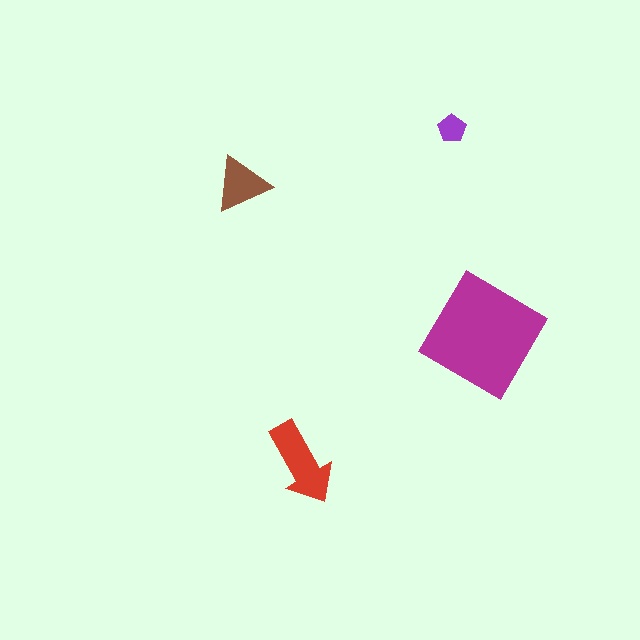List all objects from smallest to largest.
The purple pentagon, the brown triangle, the red arrow, the magenta diamond.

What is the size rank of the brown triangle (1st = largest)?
3rd.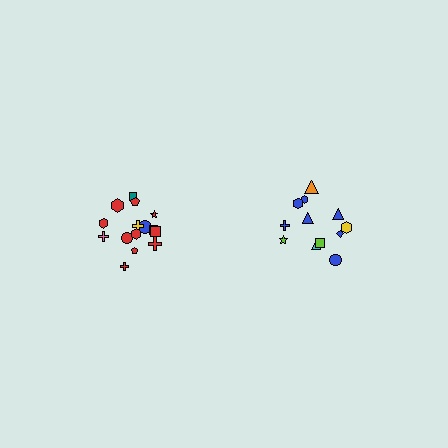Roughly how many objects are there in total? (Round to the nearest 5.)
Roughly 25 objects in total.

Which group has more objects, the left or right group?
The left group.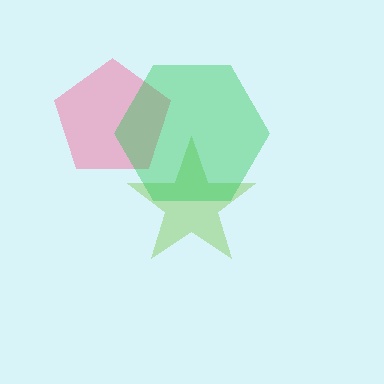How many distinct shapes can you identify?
There are 3 distinct shapes: a pink pentagon, a lime star, a green hexagon.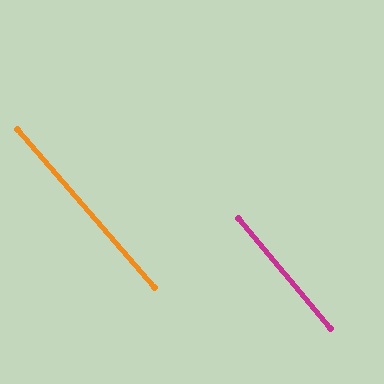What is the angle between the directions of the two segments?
Approximately 1 degree.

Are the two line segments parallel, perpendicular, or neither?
Parallel — their directions differ by only 0.9°.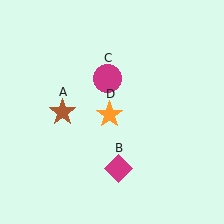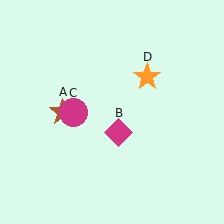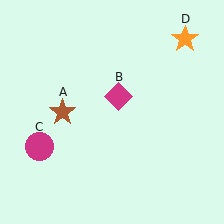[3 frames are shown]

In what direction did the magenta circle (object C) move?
The magenta circle (object C) moved down and to the left.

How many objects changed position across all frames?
3 objects changed position: magenta diamond (object B), magenta circle (object C), orange star (object D).